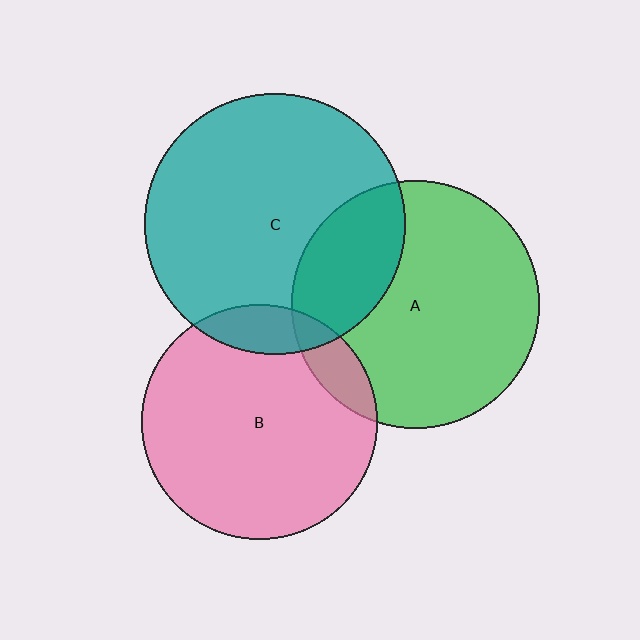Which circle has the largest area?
Circle C (teal).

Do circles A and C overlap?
Yes.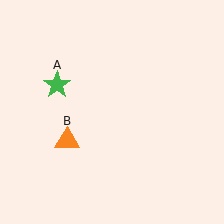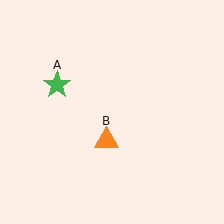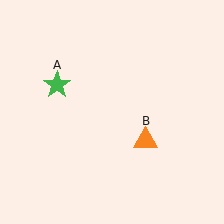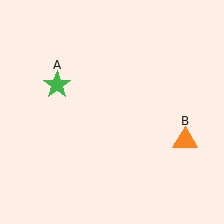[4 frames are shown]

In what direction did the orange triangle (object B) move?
The orange triangle (object B) moved right.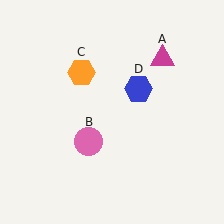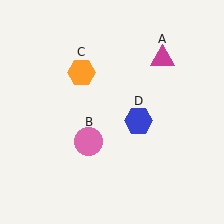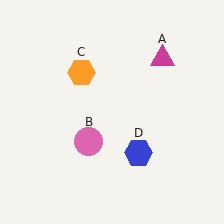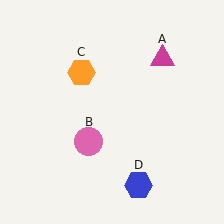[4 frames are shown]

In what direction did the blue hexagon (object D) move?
The blue hexagon (object D) moved down.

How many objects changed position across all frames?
1 object changed position: blue hexagon (object D).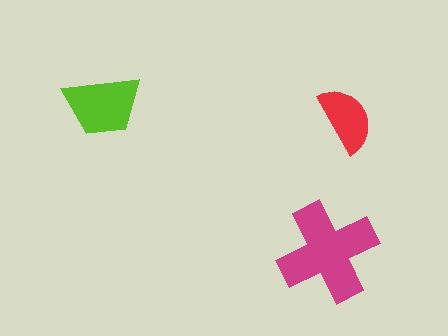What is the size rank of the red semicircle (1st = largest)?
3rd.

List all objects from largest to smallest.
The magenta cross, the lime trapezoid, the red semicircle.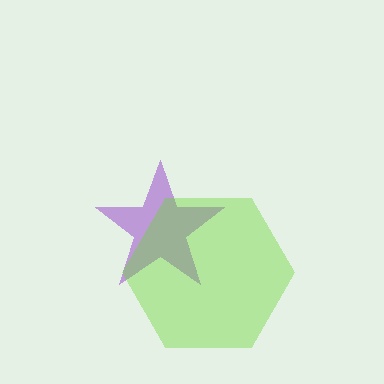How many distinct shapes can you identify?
There are 2 distinct shapes: a purple star, a lime hexagon.